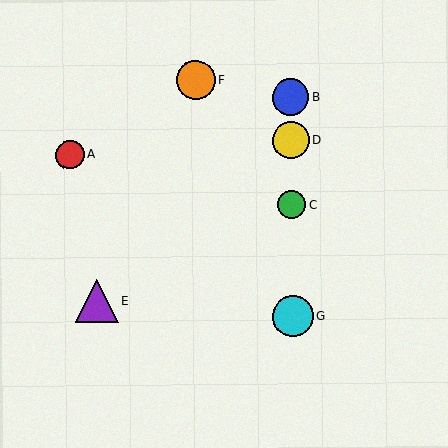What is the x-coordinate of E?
Object E is at x≈97.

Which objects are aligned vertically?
Objects B, C, D, G are aligned vertically.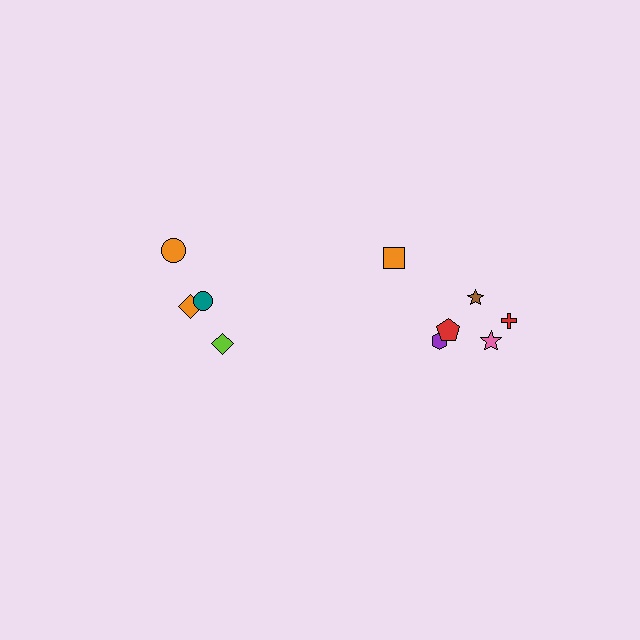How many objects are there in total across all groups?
There are 10 objects.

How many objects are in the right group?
There are 6 objects.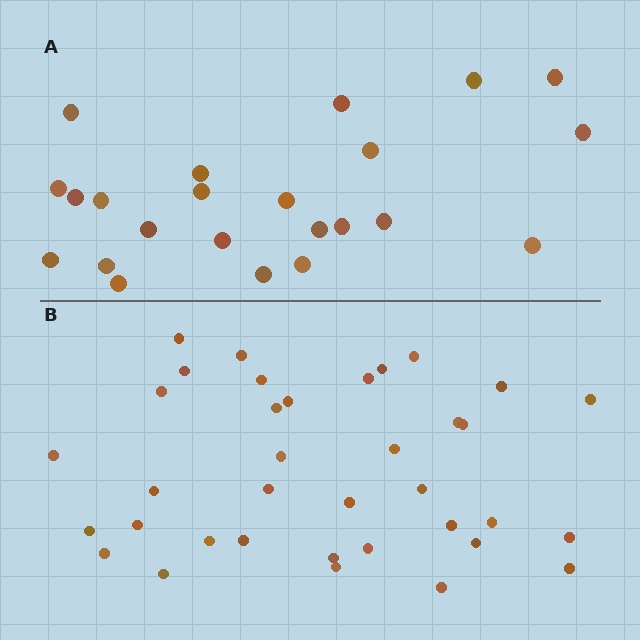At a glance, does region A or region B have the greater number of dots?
Region B (the bottom region) has more dots.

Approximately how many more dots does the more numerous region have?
Region B has approximately 15 more dots than region A.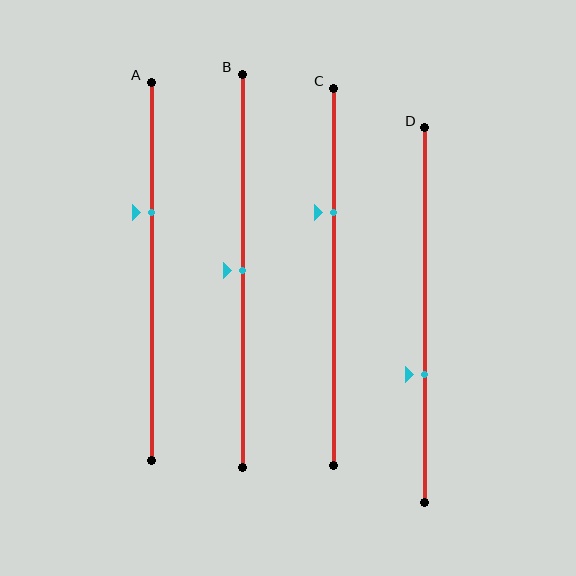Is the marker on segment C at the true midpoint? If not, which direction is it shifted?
No, the marker on segment C is shifted upward by about 17% of the segment length.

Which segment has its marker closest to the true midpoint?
Segment B has its marker closest to the true midpoint.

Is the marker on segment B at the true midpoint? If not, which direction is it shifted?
Yes, the marker on segment B is at the true midpoint.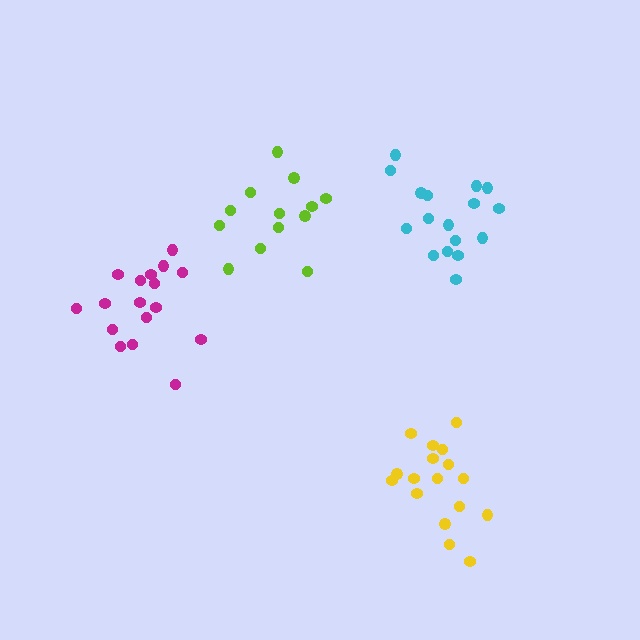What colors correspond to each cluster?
The clusters are colored: cyan, magenta, lime, yellow.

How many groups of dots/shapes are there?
There are 4 groups.